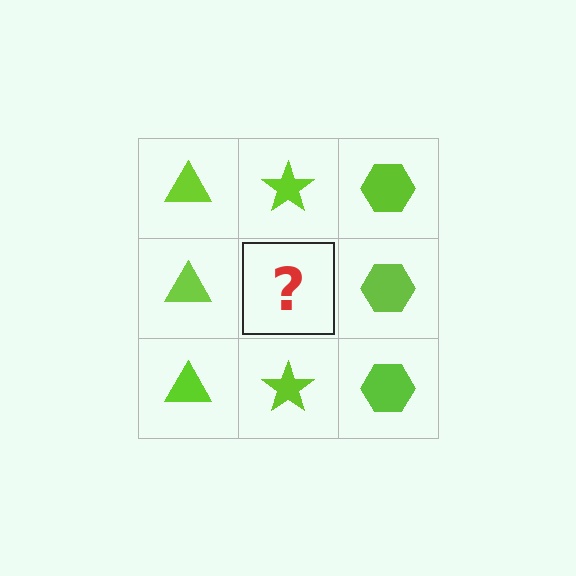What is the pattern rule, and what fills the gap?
The rule is that each column has a consistent shape. The gap should be filled with a lime star.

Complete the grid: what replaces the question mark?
The question mark should be replaced with a lime star.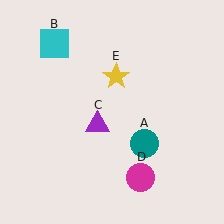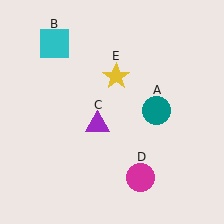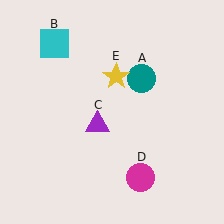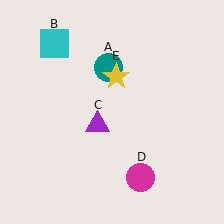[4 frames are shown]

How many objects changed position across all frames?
1 object changed position: teal circle (object A).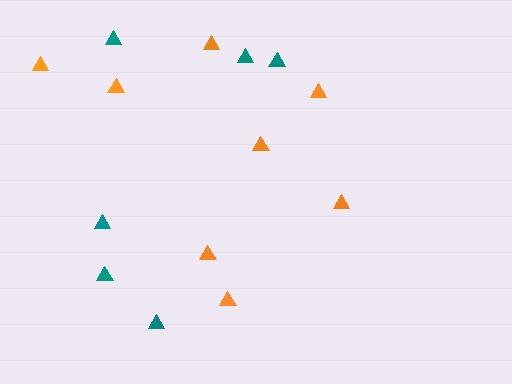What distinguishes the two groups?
There are 2 groups: one group of orange triangles (8) and one group of teal triangles (6).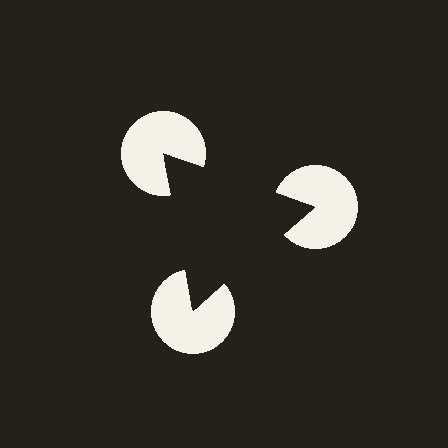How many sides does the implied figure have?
3 sides.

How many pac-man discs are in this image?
There are 3 — one at each vertex of the illusory triangle.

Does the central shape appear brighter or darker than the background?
It typically appears slightly darker than the background, even though no actual brightness change is drawn.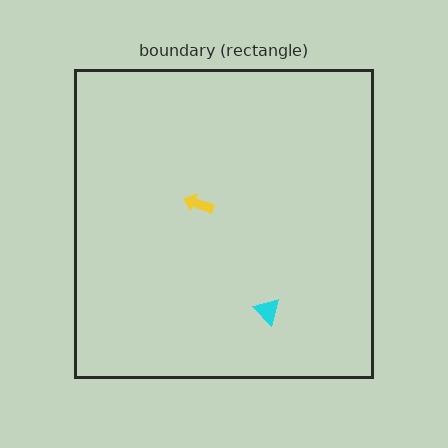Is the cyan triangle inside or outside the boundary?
Inside.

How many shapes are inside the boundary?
2 inside, 0 outside.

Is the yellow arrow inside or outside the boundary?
Inside.